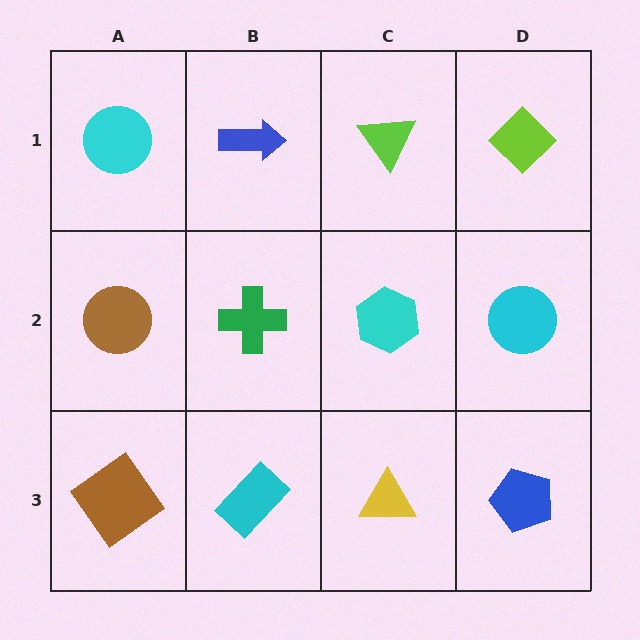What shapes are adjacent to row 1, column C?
A cyan hexagon (row 2, column C), a blue arrow (row 1, column B), a lime diamond (row 1, column D).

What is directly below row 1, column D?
A cyan circle.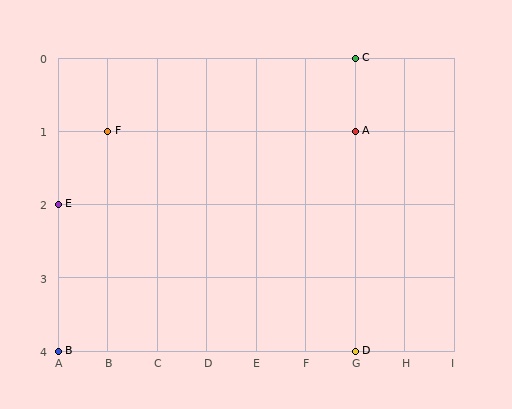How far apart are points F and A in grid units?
Points F and A are 5 columns apart.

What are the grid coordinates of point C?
Point C is at grid coordinates (G, 0).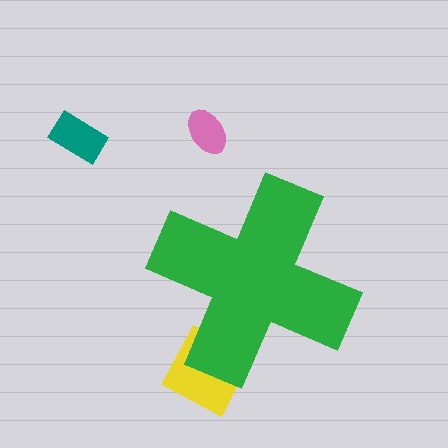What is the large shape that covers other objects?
A green cross.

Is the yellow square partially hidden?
Yes, the yellow square is partially hidden behind the green cross.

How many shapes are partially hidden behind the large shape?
1 shape is partially hidden.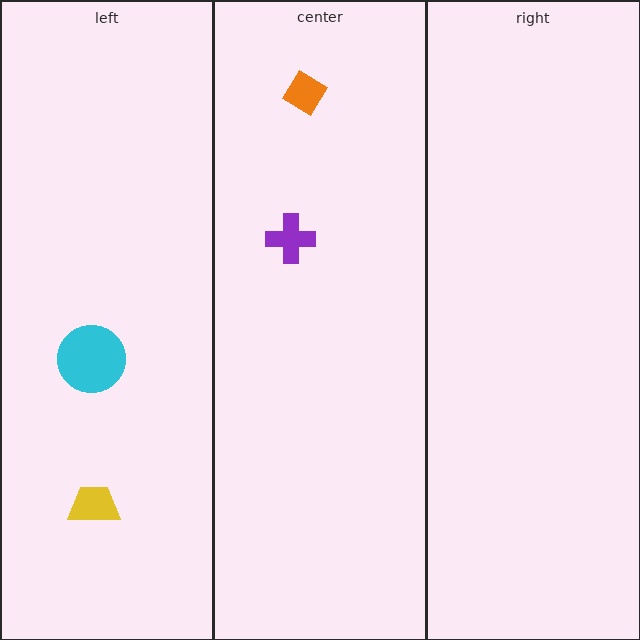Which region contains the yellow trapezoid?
The left region.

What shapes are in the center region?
The purple cross, the orange diamond.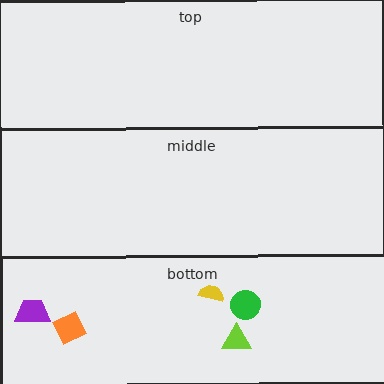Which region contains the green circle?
The bottom region.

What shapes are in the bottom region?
The yellow semicircle, the green circle, the orange diamond, the lime triangle, the purple trapezoid.